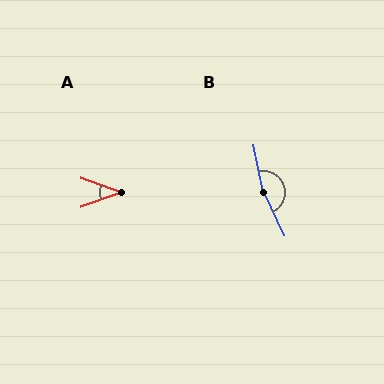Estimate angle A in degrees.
Approximately 39 degrees.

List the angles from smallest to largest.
A (39°), B (167°).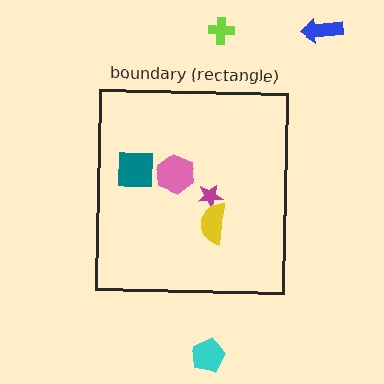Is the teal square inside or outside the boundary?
Inside.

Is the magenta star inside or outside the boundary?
Inside.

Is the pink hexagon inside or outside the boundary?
Inside.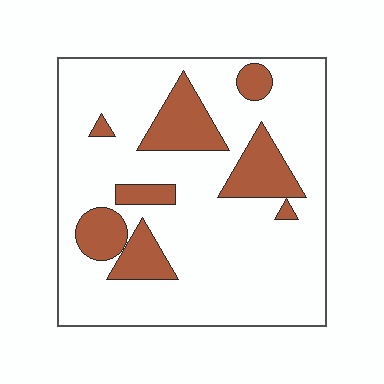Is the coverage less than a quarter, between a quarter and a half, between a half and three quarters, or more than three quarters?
Less than a quarter.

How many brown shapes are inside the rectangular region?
8.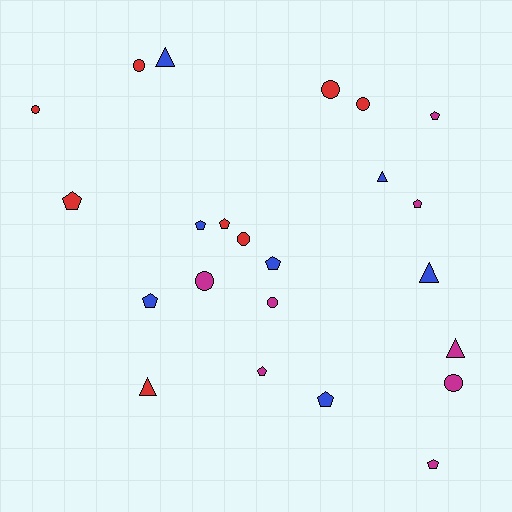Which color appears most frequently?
Red, with 8 objects.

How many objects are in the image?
There are 23 objects.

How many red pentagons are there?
There are 2 red pentagons.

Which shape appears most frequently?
Pentagon, with 10 objects.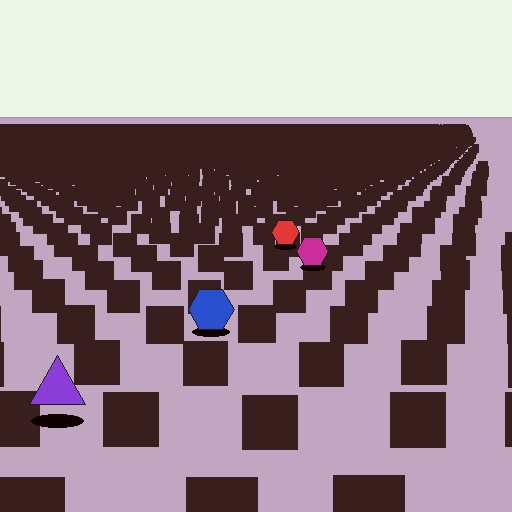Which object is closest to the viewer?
The purple triangle is closest. The texture marks near it are larger and more spread out.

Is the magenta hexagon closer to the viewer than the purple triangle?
No. The purple triangle is closer — you can tell from the texture gradient: the ground texture is coarser near it.